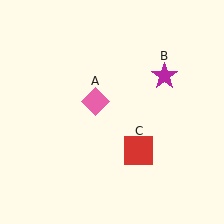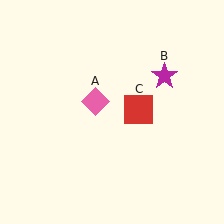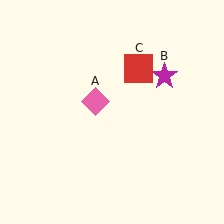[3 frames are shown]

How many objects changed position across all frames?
1 object changed position: red square (object C).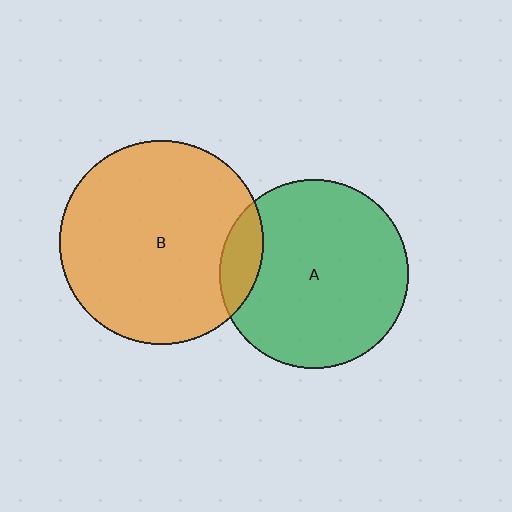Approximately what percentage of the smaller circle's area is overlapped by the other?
Approximately 10%.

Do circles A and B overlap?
Yes.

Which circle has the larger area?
Circle B (orange).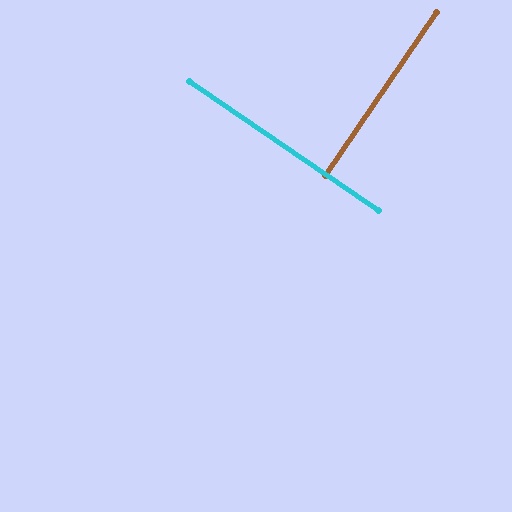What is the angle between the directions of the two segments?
Approximately 90 degrees.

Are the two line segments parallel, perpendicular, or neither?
Perpendicular — they meet at approximately 90°.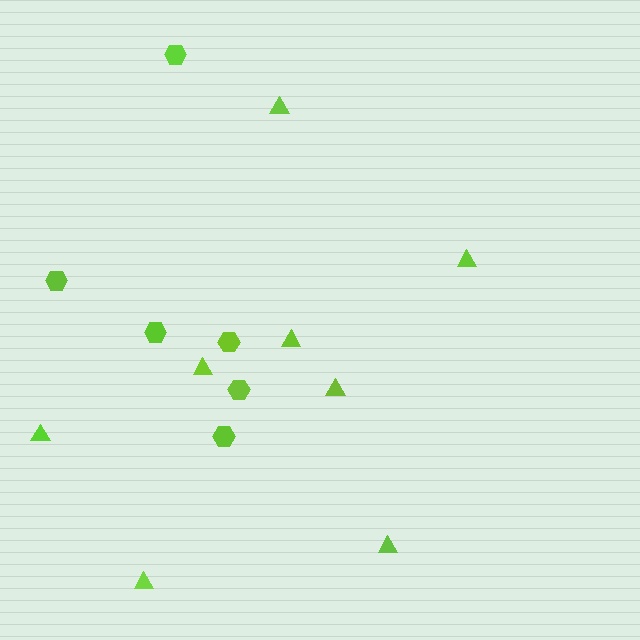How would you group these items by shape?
There are 2 groups: one group of triangles (8) and one group of hexagons (6).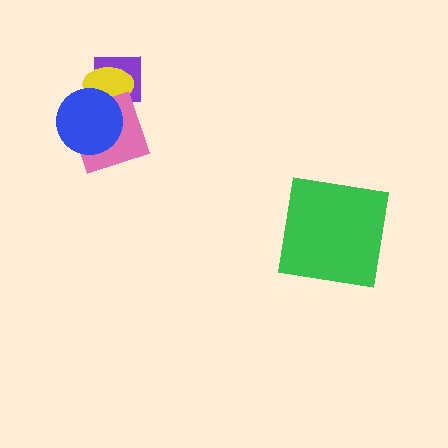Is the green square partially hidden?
No, no other shape covers it.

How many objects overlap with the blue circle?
3 objects overlap with the blue circle.